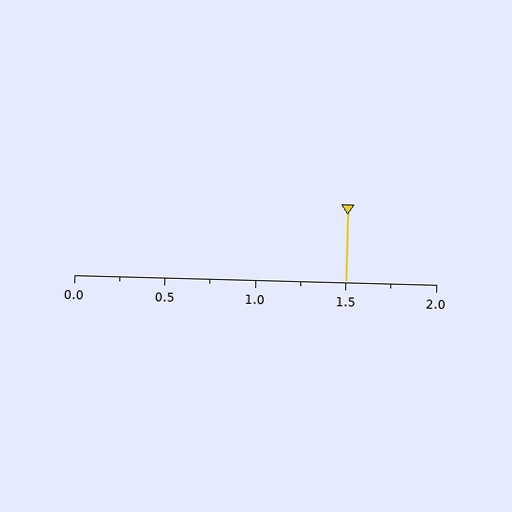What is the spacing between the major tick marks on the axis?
The major ticks are spaced 0.5 apart.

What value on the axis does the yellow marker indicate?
The marker indicates approximately 1.5.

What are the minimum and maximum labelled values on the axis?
The axis runs from 0.0 to 2.0.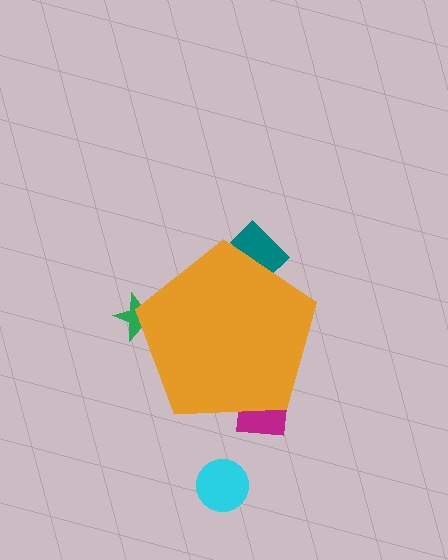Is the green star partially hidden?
Yes, the green star is partially hidden behind the orange pentagon.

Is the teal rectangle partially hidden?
Yes, the teal rectangle is partially hidden behind the orange pentagon.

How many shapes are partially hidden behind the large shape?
3 shapes are partially hidden.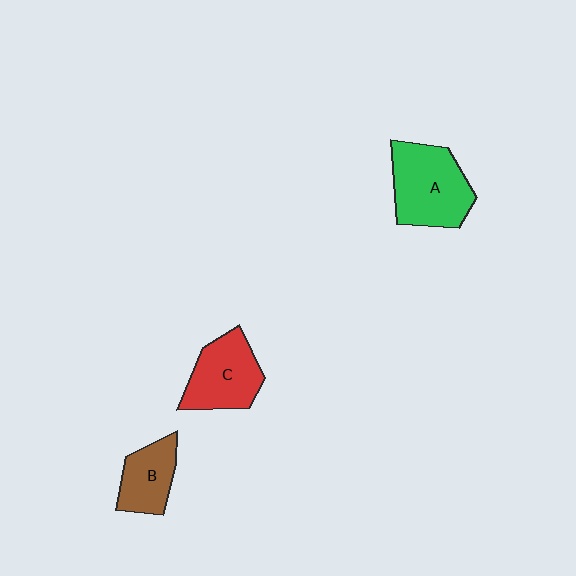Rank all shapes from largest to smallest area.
From largest to smallest: A (green), C (red), B (brown).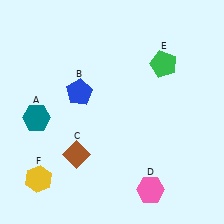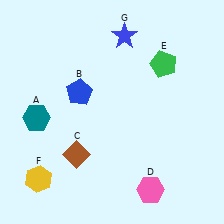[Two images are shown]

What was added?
A blue star (G) was added in Image 2.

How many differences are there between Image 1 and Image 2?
There is 1 difference between the two images.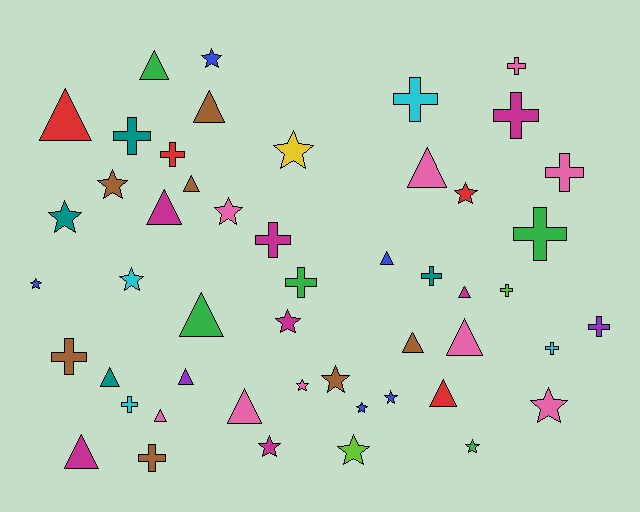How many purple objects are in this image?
There are 2 purple objects.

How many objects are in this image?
There are 50 objects.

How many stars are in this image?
There are 17 stars.